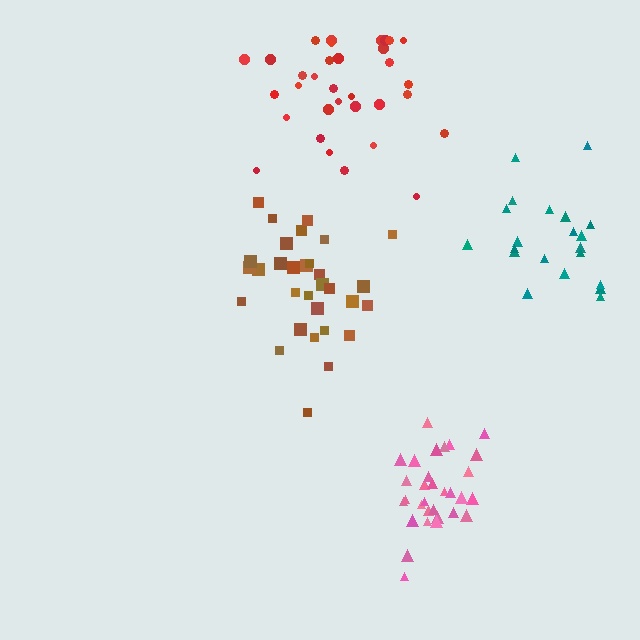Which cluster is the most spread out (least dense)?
Red.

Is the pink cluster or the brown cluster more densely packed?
Pink.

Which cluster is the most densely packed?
Pink.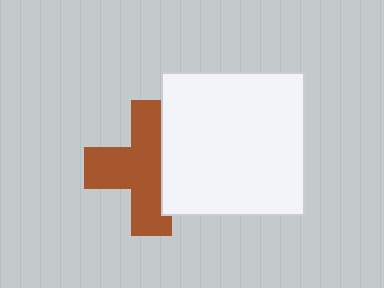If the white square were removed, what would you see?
You would see the complete brown cross.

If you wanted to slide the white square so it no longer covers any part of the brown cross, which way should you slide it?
Slide it right — that is the most direct way to separate the two shapes.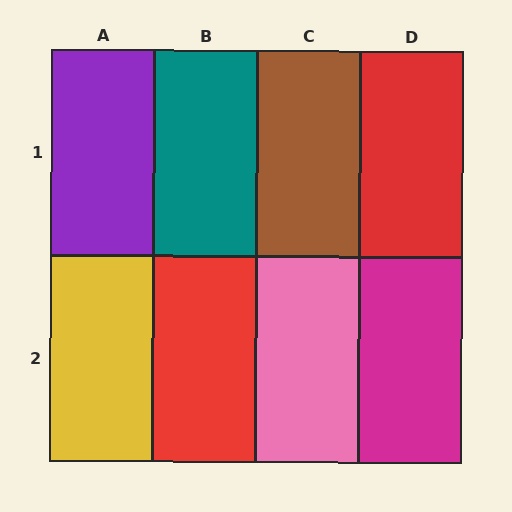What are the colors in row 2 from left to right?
Yellow, red, pink, magenta.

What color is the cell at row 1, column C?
Brown.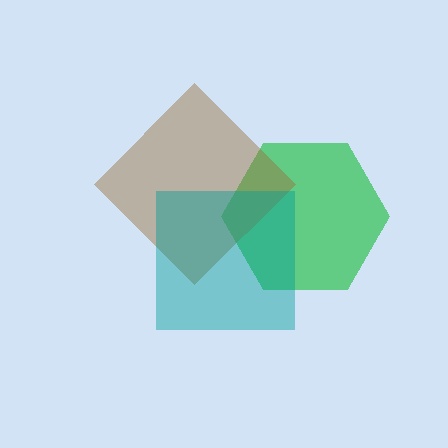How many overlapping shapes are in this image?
There are 3 overlapping shapes in the image.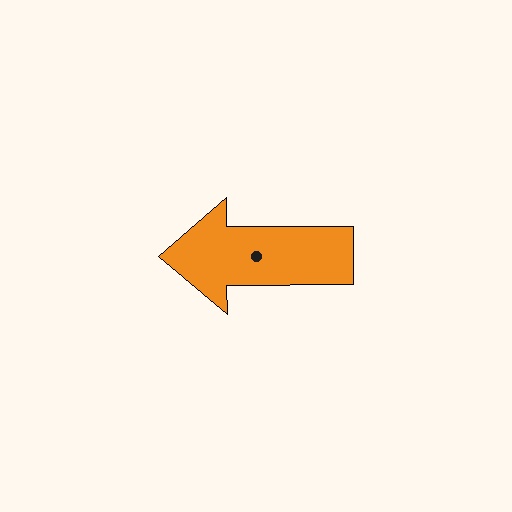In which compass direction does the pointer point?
West.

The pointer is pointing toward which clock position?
Roughly 9 o'clock.